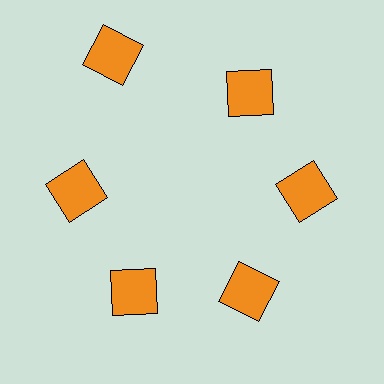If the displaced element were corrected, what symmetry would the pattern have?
It would have 6-fold rotational symmetry — the pattern would map onto itself every 60 degrees.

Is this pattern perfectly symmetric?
No. The 6 orange squares are arranged in a ring, but one element near the 11 o'clock position is pushed outward from the center, breaking the 6-fold rotational symmetry.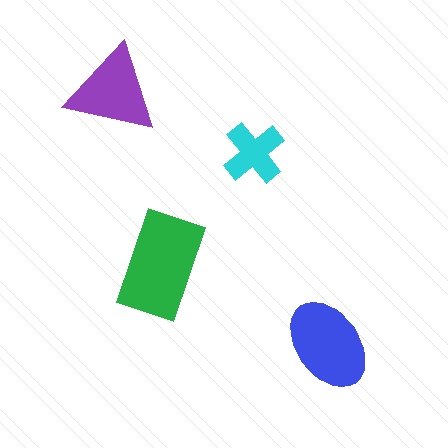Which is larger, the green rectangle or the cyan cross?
The green rectangle.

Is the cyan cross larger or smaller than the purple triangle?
Smaller.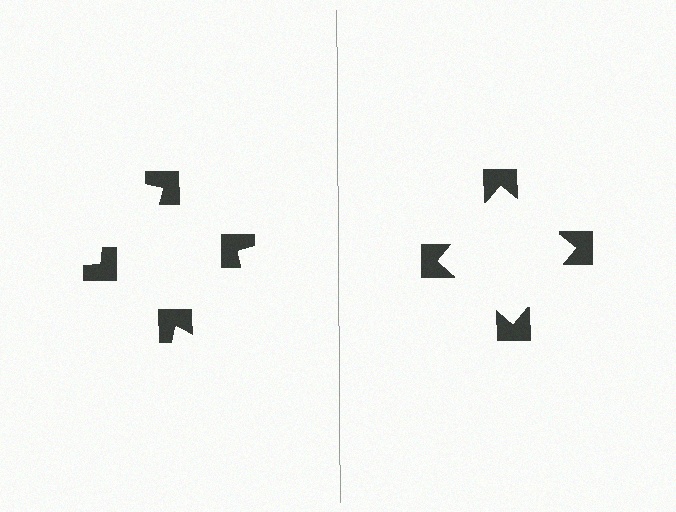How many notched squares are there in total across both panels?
8 — 4 on each side.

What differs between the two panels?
The notched squares are positioned identically on both sides; only the wedge orientations differ. On the right they align to a square; on the left they are misaligned.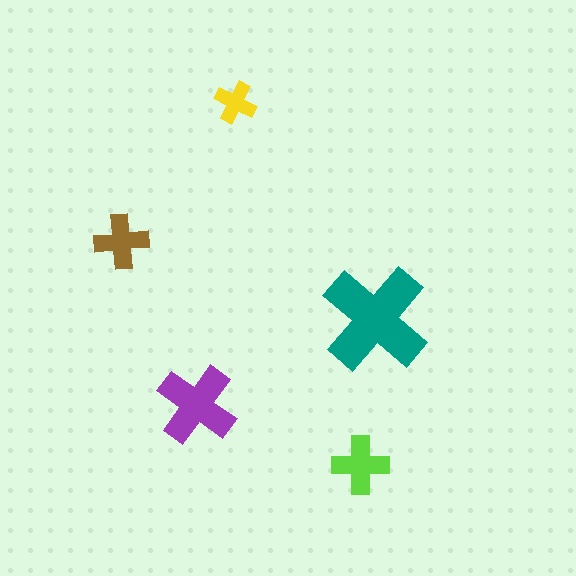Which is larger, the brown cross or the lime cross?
The lime one.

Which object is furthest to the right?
The teal cross is rightmost.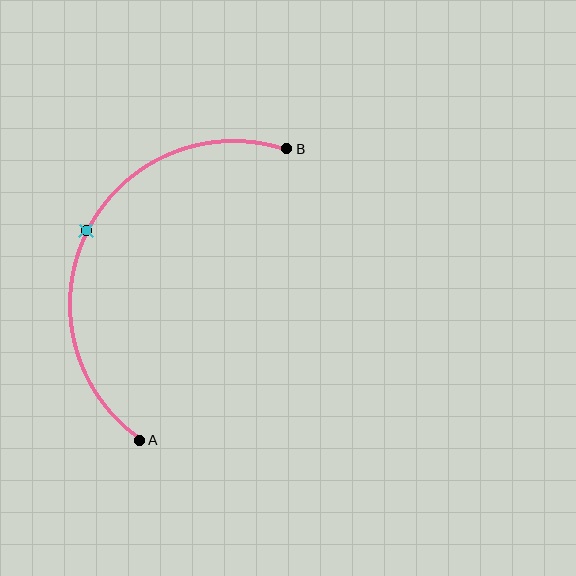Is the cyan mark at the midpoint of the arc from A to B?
Yes. The cyan mark lies on the arc at equal arc-length from both A and B — it is the arc midpoint.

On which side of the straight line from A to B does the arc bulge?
The arc bulges to the left of the straight line connecting A and B.